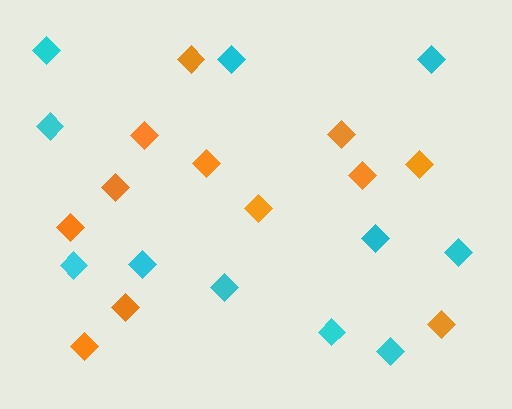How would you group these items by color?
There are 2 groups: one group of orange diamonds (12) and one group of cyan diamonds (11).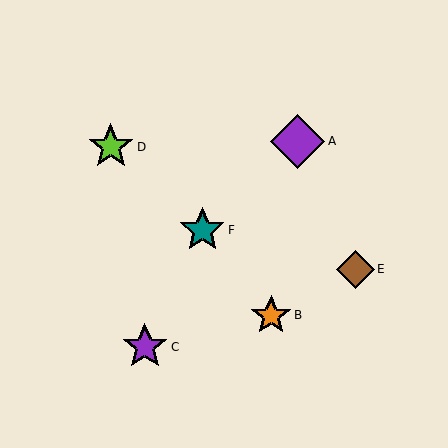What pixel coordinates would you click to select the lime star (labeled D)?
Click at (111, 147) to select the lime star D.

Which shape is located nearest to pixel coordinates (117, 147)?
The lime star (labeled D) at (111, 147) is nearest to that location.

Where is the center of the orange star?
The center of the orange star is at (271, 315).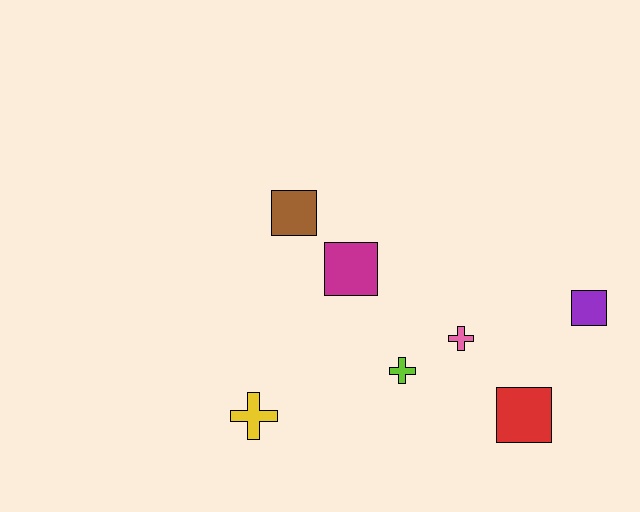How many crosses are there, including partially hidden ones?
There are 3 crosses.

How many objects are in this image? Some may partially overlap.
There are 7 objects.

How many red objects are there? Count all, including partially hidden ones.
There is 1 red object.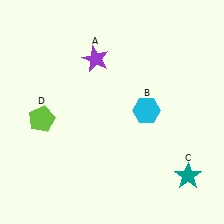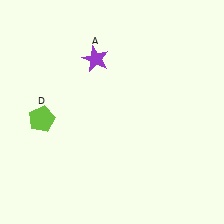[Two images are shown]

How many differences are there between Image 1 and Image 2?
There are 2 differences between the two images.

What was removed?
The teal star (C), the cyan hexagon (B) were removed in Image 2.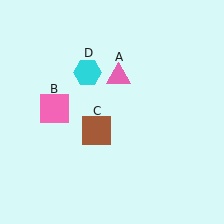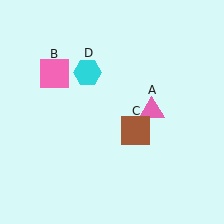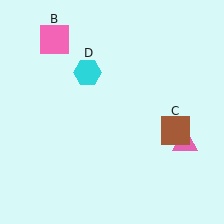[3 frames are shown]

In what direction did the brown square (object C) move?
The brown square (object C) moved right.